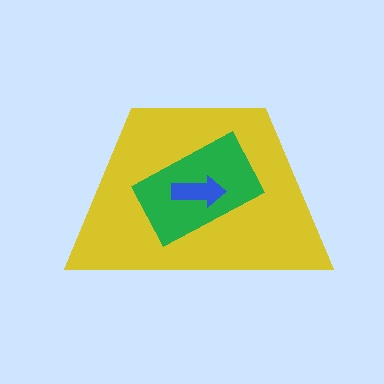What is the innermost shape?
The blue arrow.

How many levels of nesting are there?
3.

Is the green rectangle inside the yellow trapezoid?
Yes.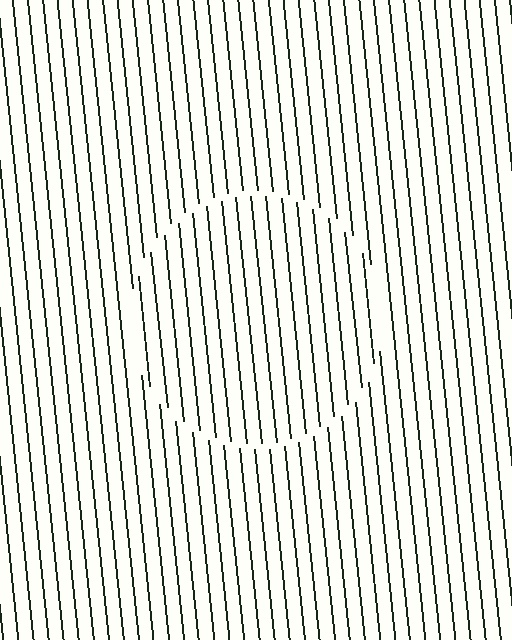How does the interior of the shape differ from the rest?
The interior of the shape contains the same grating, shifted by half a period — the contour is defined by the phase discontinuity where line-ends from the inner and outer gratings abut.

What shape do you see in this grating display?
An illusory circle. The interior of the shape contains the same grating, shifted by half a period — the contour is defined by the phase discontinuity where line-ends from the inner and outer gratings abut.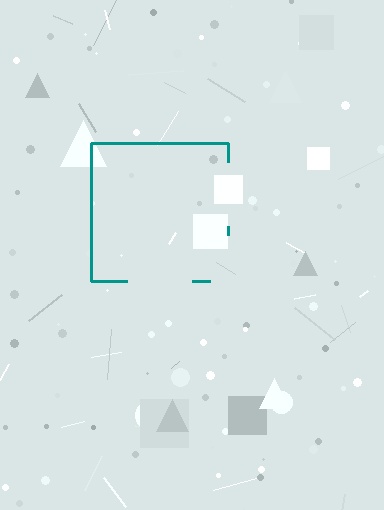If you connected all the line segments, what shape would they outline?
They would outline a square.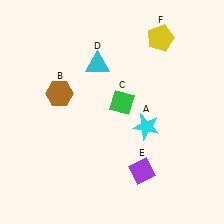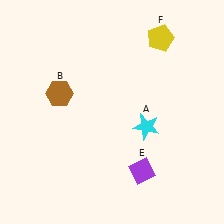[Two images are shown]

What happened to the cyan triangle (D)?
The cyan triangle (D) was removed in Image 2. It was in the top-left area of Image 1.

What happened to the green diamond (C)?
The green diamond (C) was removed in Image 2. It was in the top-right area of Image 1.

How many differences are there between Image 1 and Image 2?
There are 2 differences between the two images.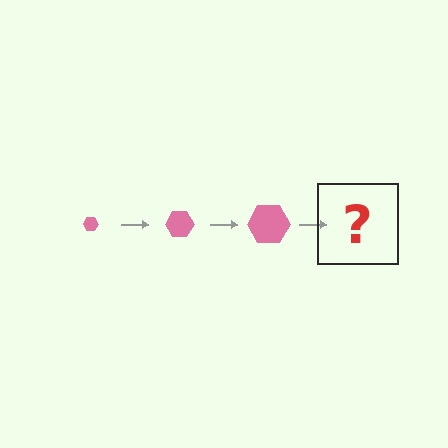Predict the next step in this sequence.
The next step is a pink hexagon, larger than the previous one.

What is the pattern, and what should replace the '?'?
The pattern is that the hexagon gets progressively larger each step. The '?' should be a pink hexagon, larger than the previous one.